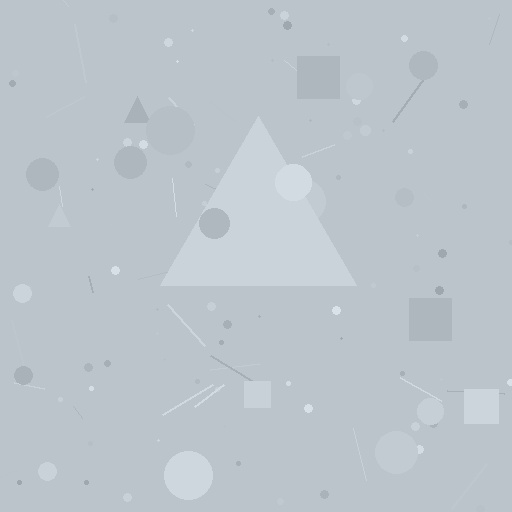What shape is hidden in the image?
A triangle is hidden in the image.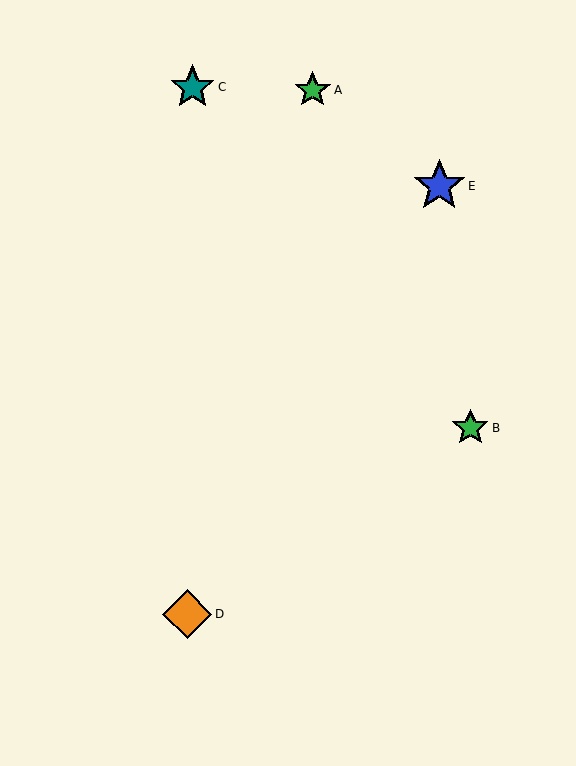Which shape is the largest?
The blue star (labeled E) is the largest.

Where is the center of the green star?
The center of the green star is at (470, 428).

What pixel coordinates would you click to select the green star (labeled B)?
Click at (470, 428) to select the green star B.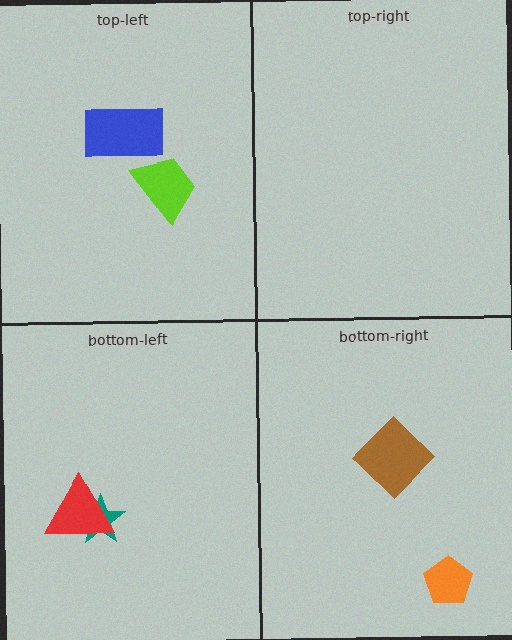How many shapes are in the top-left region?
2.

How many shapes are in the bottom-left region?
2.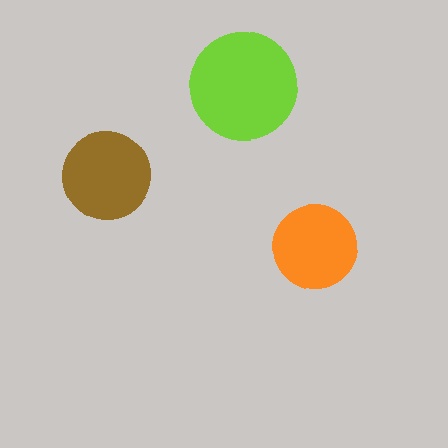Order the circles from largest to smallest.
the lime one, the brown one, the orange one.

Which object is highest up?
The lime circle is topmost.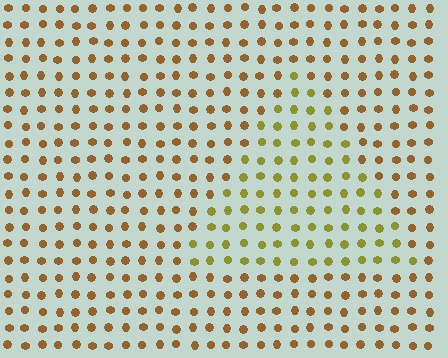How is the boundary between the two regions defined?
The boundary is defined purely by a slight shift in hue (about 33 degrees). Spacing, size, and orientation are identical on both sides.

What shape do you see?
I see a triangle.